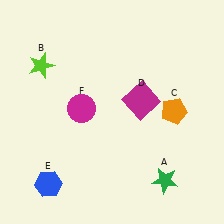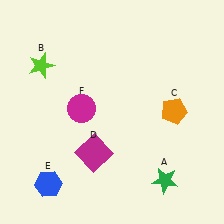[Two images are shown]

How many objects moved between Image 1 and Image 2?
1 object moved between the two images.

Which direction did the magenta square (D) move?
The magenta square (D) moved down.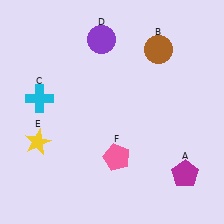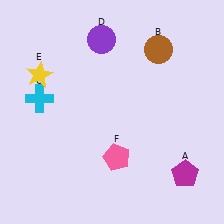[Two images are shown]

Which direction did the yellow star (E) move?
The yellow star (E) moved up.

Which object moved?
The yellow star (E) moved up.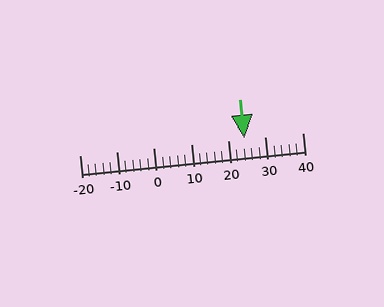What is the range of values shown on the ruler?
The ruler shows values from -20 to 40.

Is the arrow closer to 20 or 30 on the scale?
The arrow is closer to 20.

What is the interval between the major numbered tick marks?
The major tick marks are spaced 10 units apart.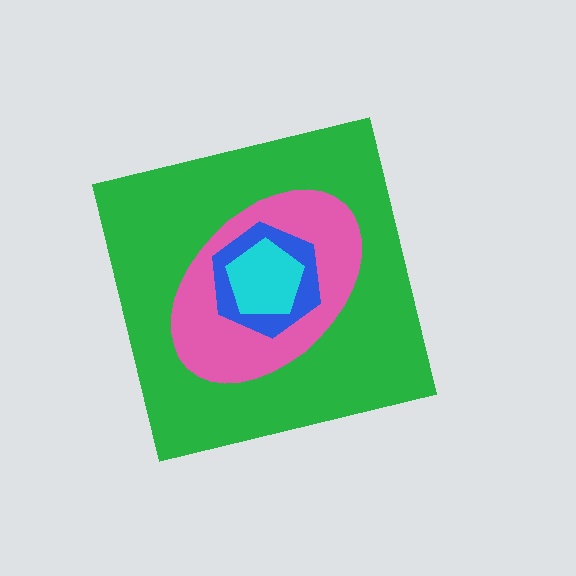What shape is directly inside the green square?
The pink ellipse.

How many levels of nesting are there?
4.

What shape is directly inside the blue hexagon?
The cyan pentagon.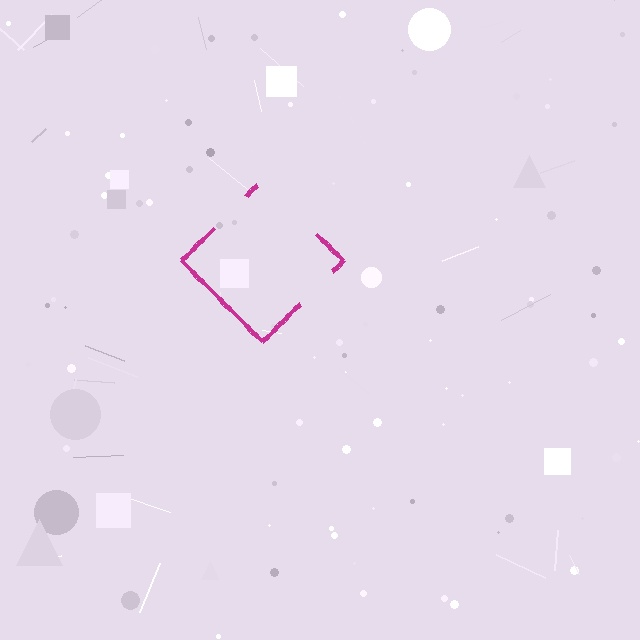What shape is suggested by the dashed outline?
The dashed outline suggests a diamond.